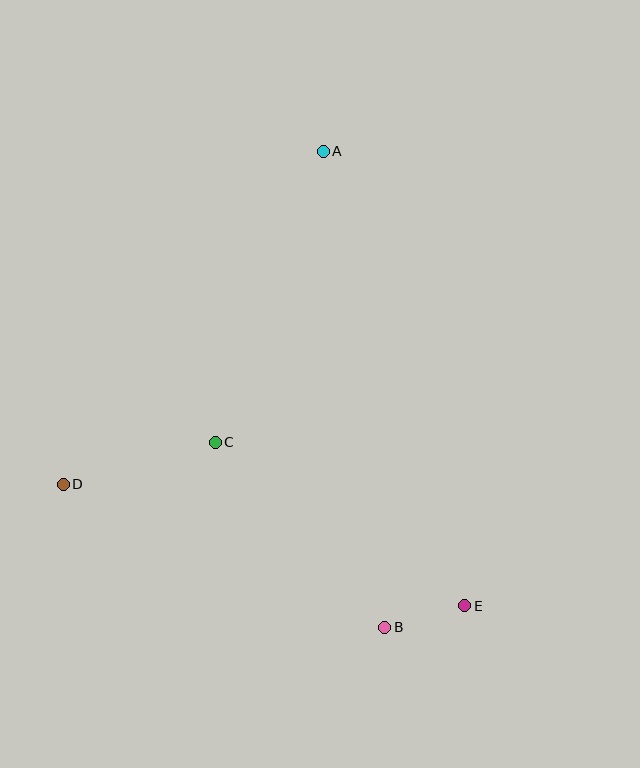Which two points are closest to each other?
Points B and E are closest to each other.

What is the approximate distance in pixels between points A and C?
The distance between A and C is approximately 311 pixels.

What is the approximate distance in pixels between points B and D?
The distance between B and D is approximately 352 pixels.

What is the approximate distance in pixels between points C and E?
The distance between C and E is approximately 298 pixels.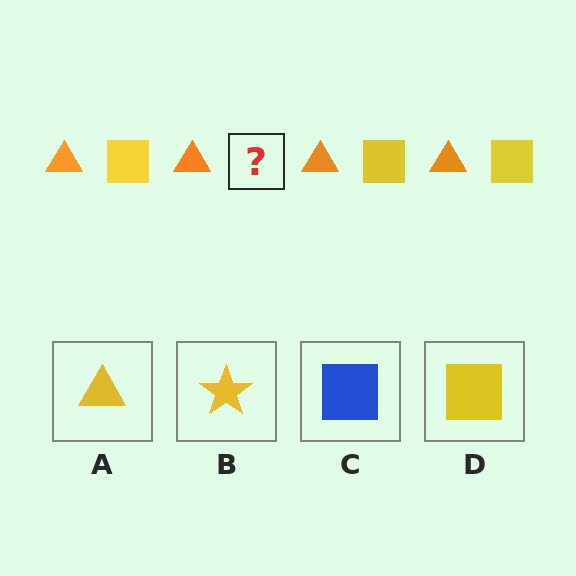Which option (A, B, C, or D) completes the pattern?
D.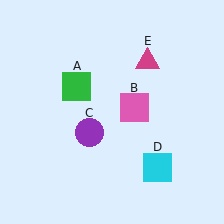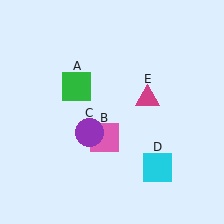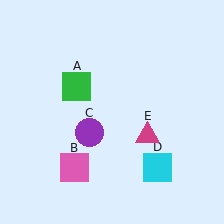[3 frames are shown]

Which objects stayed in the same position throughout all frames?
Green square (object A) and purple circle (object C) and cyan square (object D) remained stationary.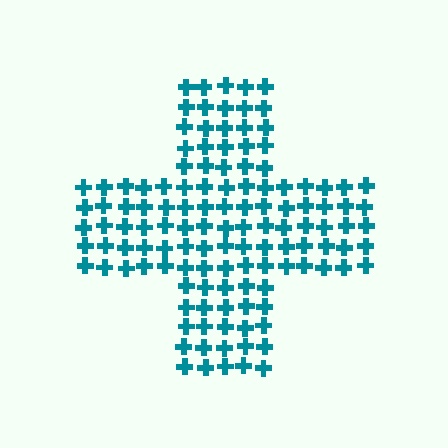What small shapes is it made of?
It is made of small crosses.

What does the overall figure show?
The overall figure shows a cross.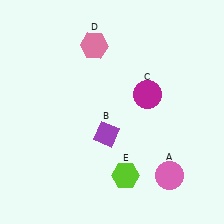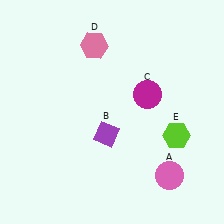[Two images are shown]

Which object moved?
The lime hexagon (E) moved right.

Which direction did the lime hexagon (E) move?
The lime hexagon (E) moved right.